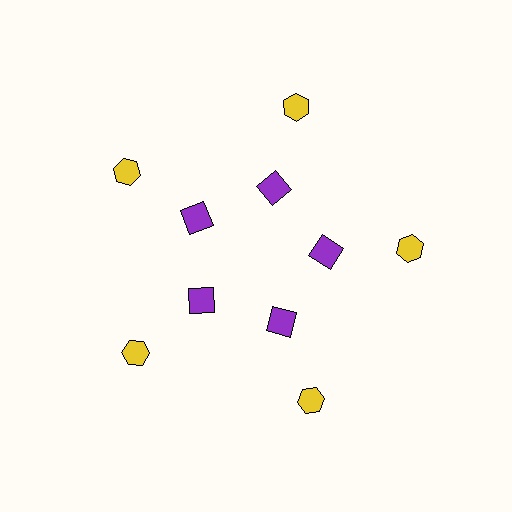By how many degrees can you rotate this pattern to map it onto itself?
The pattern maps onto itself every 72 degrees of rotation.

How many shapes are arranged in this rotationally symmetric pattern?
There are 10 shapes, arranged in 5 groups of 2.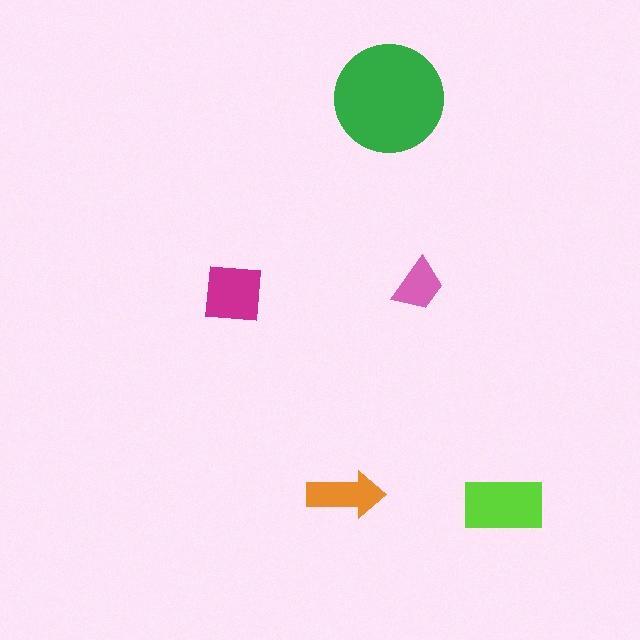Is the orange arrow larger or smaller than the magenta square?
Smaller.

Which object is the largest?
The green circle.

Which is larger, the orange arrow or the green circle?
The green circle.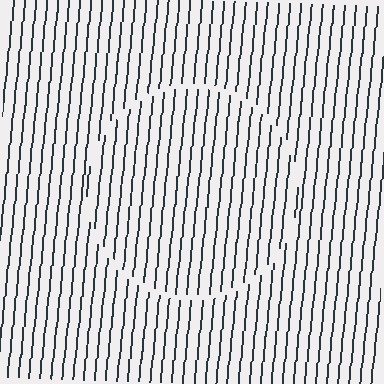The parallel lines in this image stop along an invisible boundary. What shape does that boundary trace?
An illusory circle. The interior of the shape contains the same grating, shifted by half a period — the contour is defined by the phase discontinuity where line-ends from the inner and outer gratings abut.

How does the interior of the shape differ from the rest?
The interior of the shape contains the same grating, shifted by half a period — the contour is defined by the phase discontinuity where line-ends from the inner and outer gratings abut.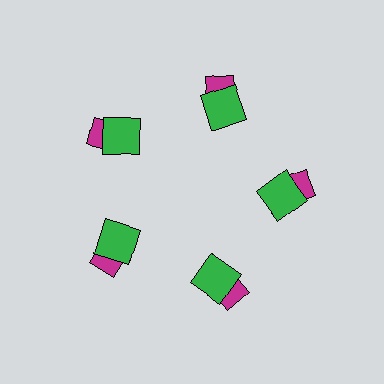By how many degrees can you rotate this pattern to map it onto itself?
The pattern maps onto itself every 72 degrees of rotation.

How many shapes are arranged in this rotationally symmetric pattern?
There are 10 shapes, arranged in 5 groups of 2.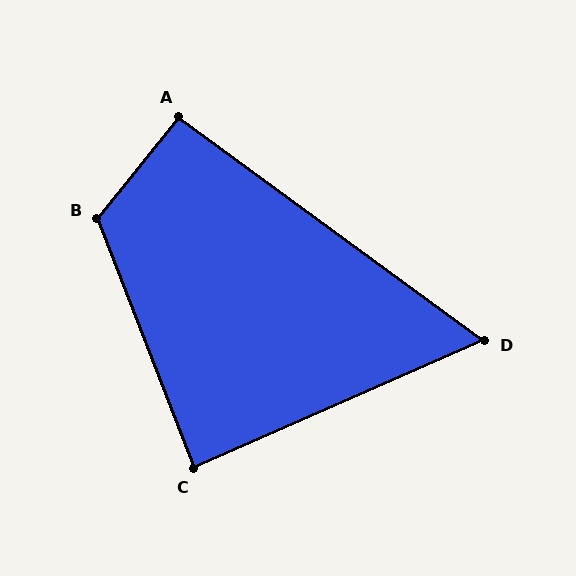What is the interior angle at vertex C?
Approximately 87 degrees (approximately right).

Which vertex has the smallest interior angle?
D, at approximately 60 degrees.